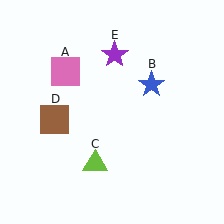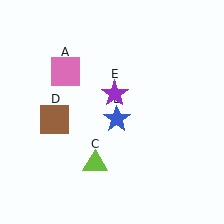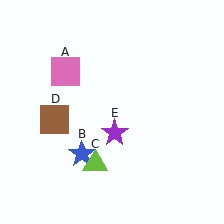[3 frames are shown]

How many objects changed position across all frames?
2 objects changed position: blue star (object B), purple star (object E).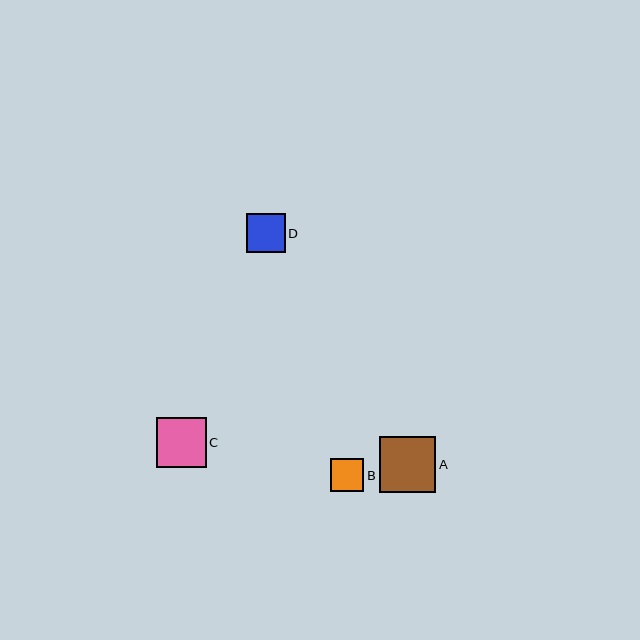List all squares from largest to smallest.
From largest to smallest: A, C, D, B.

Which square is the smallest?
Square B is the smallest with a size of approximately 33 pixels.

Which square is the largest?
Square A is the largest with a size of approximately 56 pixels.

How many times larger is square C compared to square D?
Square C is approximately 1.3 times the size of square D.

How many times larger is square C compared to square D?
Square C is approximately 1.3 times the size of square D.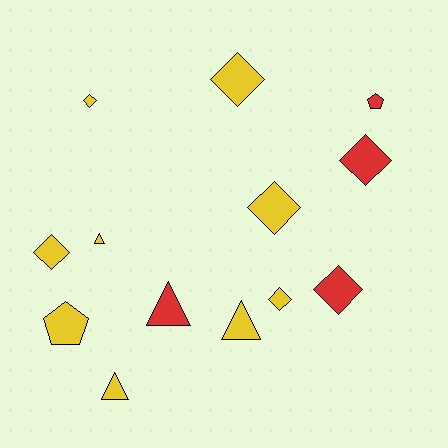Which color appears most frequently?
Yellow, with 9 objects.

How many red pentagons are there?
There is 1 red pentagon.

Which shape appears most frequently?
Diamond, with 7 objects.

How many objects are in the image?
There are 13 objects.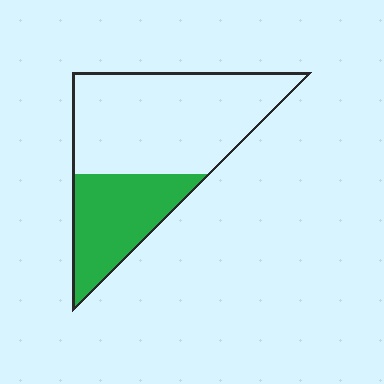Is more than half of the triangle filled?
No.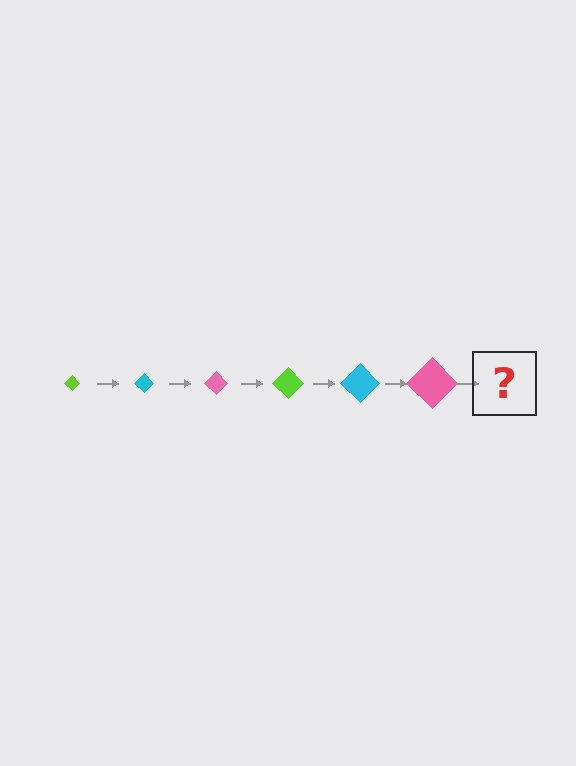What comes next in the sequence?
The next element should be a lime diamond, larger than the previous one.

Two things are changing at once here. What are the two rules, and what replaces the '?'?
The two rules are that the diamond grows larger each step and the color cycles through lime, cyan, and pink. The '?' should be a lime diamond, larger than the previous one.